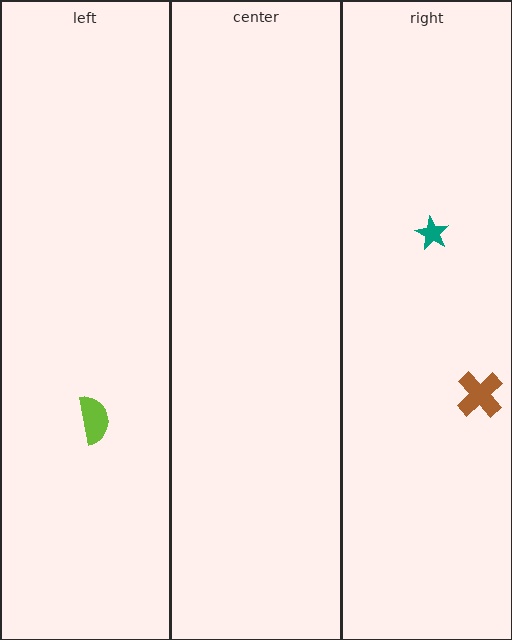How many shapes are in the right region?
2.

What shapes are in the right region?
The teal star, the brown cross.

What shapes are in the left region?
The lime semicircle.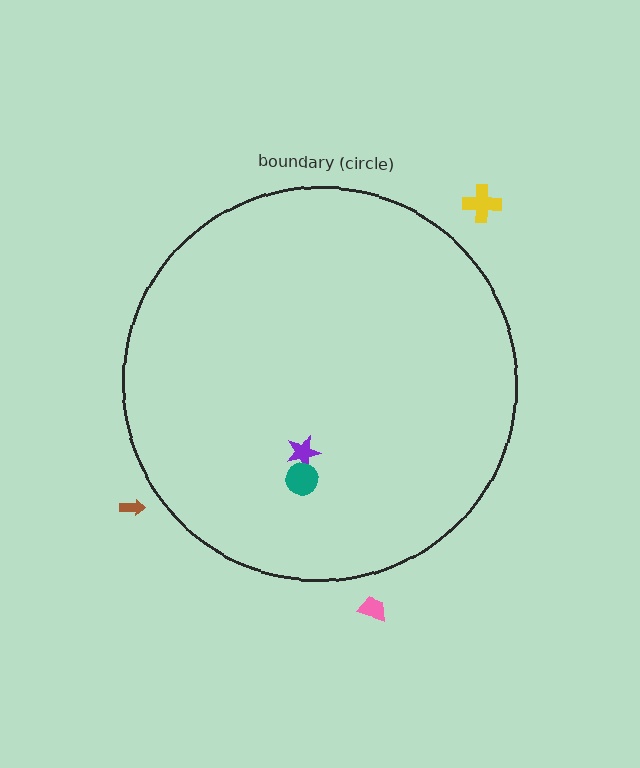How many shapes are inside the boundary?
2 inside, 3 outside.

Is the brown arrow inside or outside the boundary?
Outside.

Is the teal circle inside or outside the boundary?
Inside.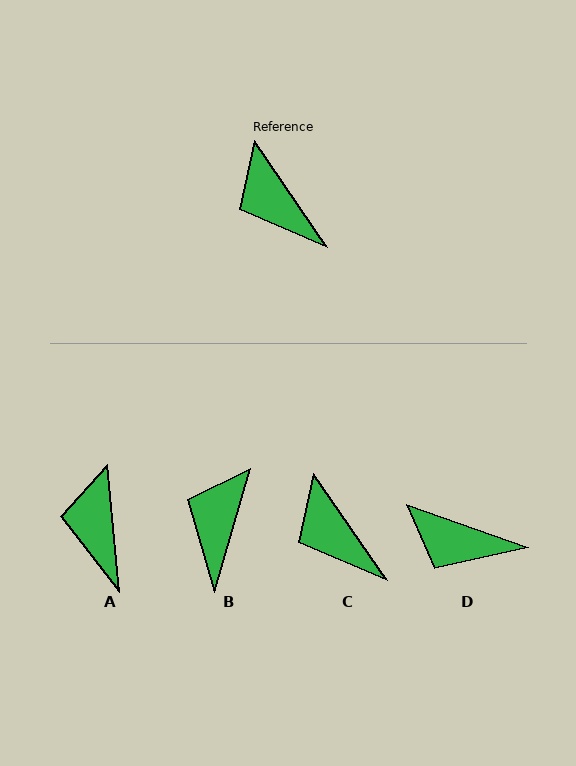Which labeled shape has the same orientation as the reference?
C.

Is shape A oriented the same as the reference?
No, it is off by about 29 degrees.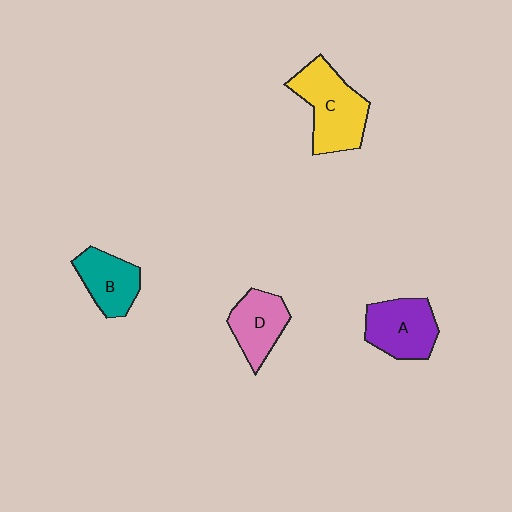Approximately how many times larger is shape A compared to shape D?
Approximately 1.2 times.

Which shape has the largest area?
Shape C (yellow).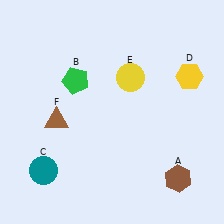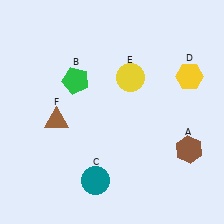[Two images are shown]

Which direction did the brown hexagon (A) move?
The brown hexagon (A) moved up.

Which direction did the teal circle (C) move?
The teal circle (C) moved right.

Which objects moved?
The objects that moved are: the brown hexagon (A), the teal circle (C).